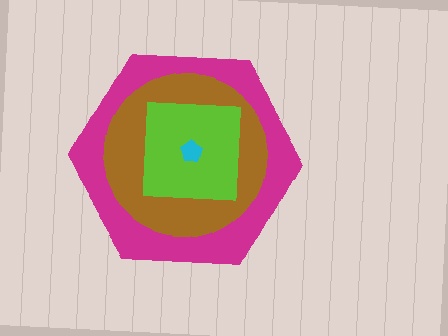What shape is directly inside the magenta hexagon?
The brown circle.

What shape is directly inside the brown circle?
The lime square.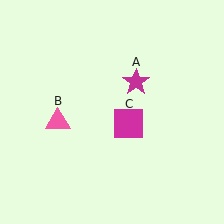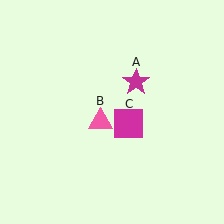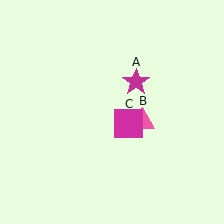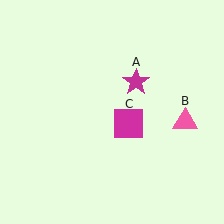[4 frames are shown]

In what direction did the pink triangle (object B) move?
The pink triangle (object B) moved right.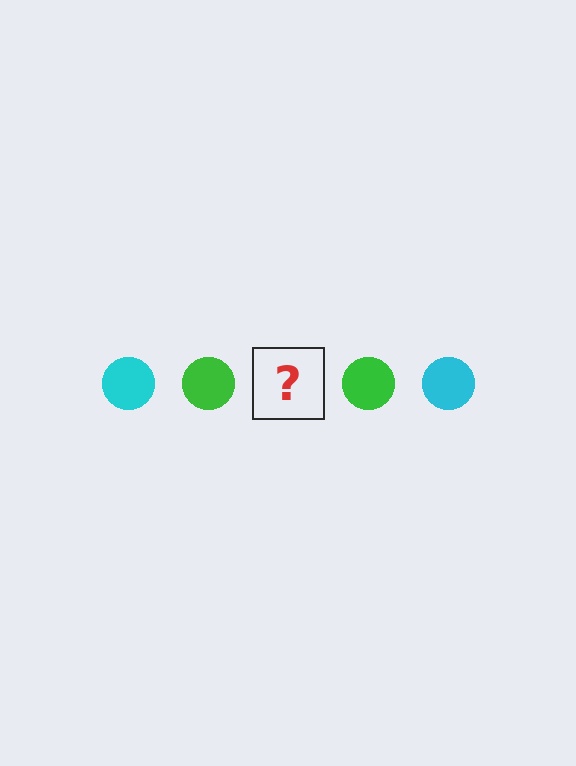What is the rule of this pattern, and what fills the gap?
The rule is that the pattern cycles through cyan, green circles. The gap should be filled with a cyan circle.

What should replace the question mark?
The question mark should be replaced with a cyan circle.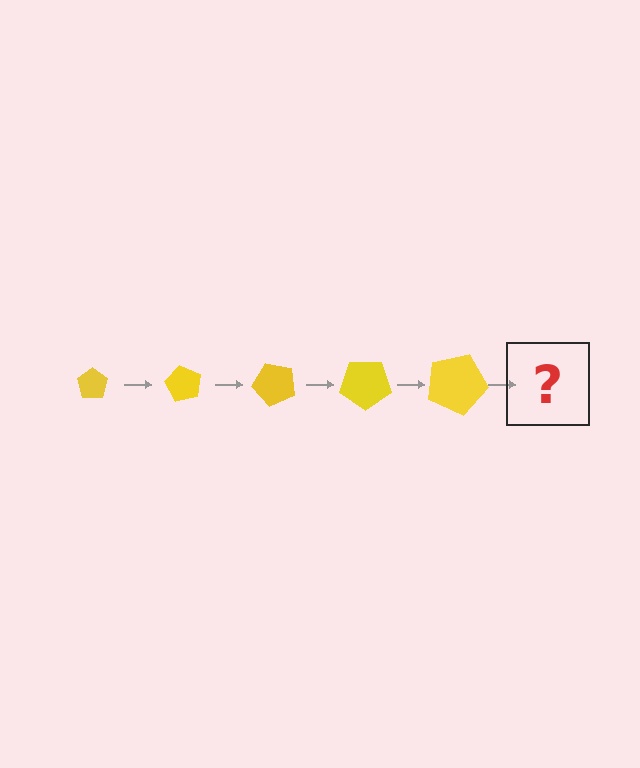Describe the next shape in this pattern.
It should be a pentagon, larger than the previous one and rotated 300 degrees from the start.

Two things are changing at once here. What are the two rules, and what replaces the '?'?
The two rules are that the pentagon grows larger each step and it rotates 60 degrees each step. The '?' should be a pentagon, larger than the previous one and rotated 300 degrees from the start.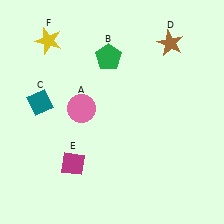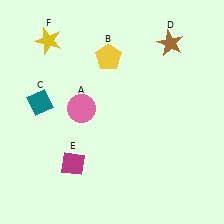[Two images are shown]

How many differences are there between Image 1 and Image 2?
There is 1 difference between the two images.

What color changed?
The pentagon (B) changed from green in Image 1 to yellow in Image 2.